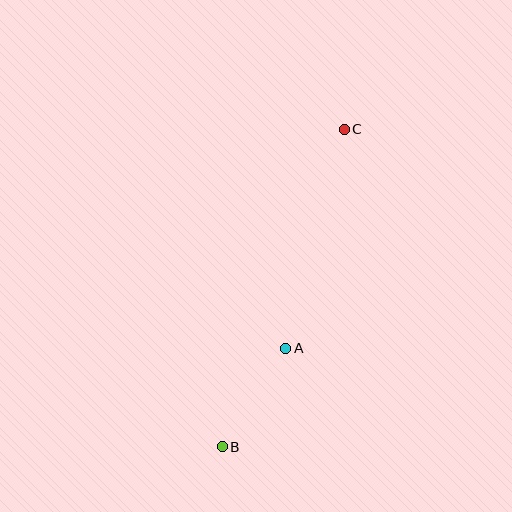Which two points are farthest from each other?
Points B and C are farthest from each other.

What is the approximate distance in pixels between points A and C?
The distance between A and C is approximately 226 pixels.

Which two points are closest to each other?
Points A and B are closest to each other.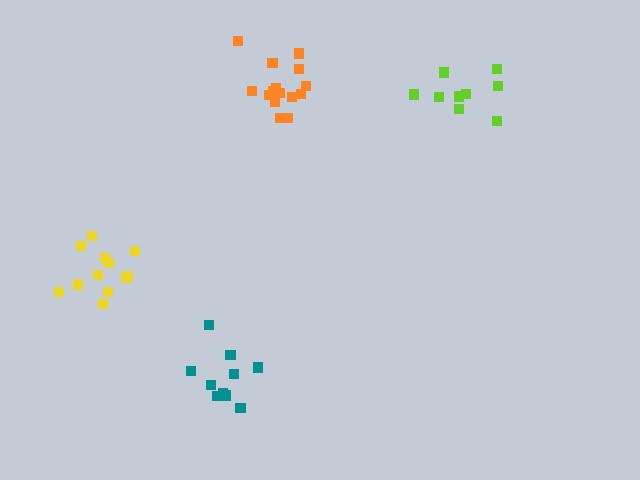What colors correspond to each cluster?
The clusters are colored: lime, teal, yellow, orange.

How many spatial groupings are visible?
There are 4 spatial groupings.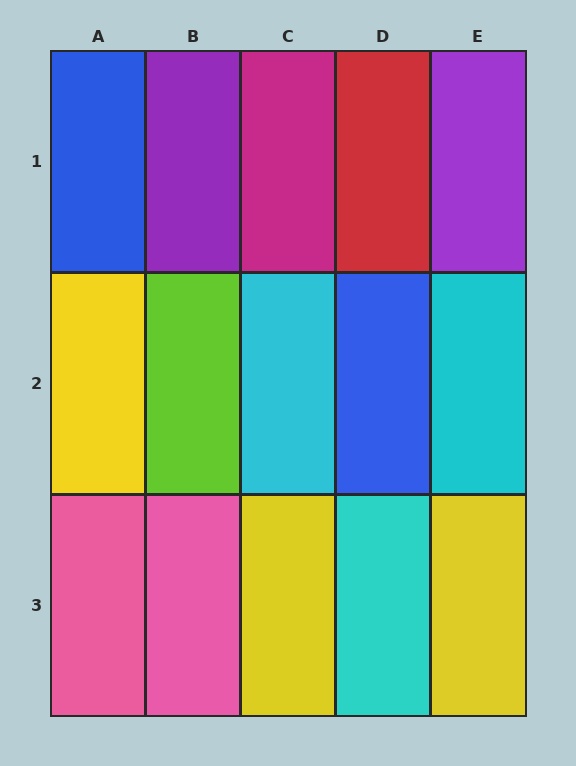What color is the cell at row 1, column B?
Purple.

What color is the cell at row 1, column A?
Blue.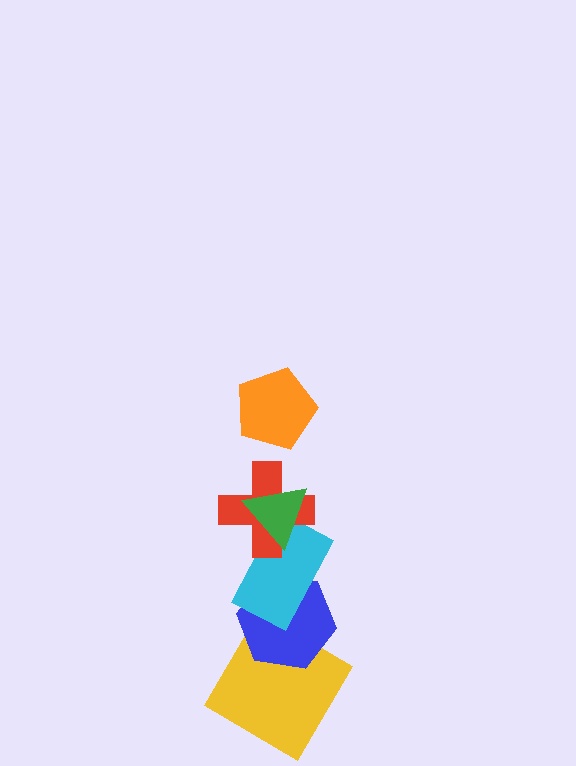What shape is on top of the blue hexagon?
The cyan rectangle is on top of the blue hexagon.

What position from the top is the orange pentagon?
The orange pentagon is 1st from the top.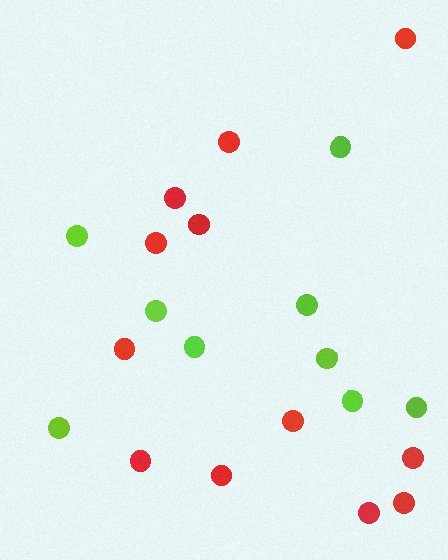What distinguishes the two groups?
There are 2 groups: one group of red circles (12) and one group of lime circles (9).